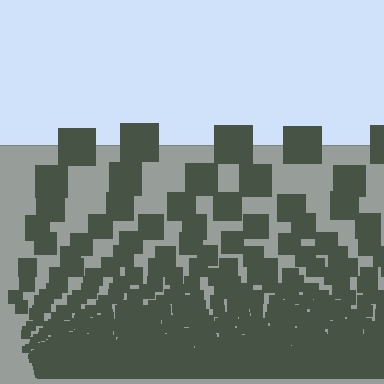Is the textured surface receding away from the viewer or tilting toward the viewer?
The surface appears to tilt toward the viewer. Texture elements get larger and sparser toward the top.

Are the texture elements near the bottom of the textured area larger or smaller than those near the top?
Smaller. The gradient is inverted — elements near the bottom are smaller and denser.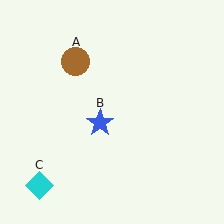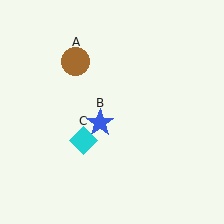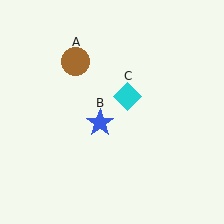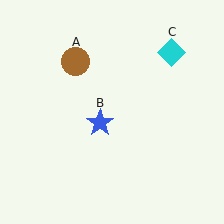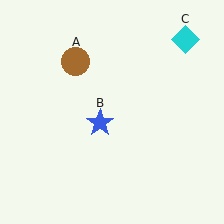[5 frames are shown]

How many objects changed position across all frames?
1 object changed position: cyan diamond (object C).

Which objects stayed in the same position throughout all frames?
Brown circle (object A) and blue star (object B) remained stationary.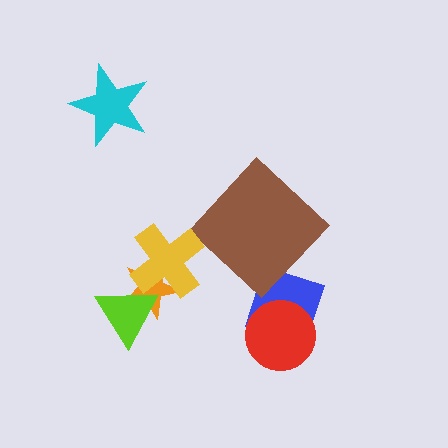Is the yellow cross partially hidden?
Yes, it is partially covered by another shape.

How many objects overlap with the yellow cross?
2 objects overlap with the yellow cross.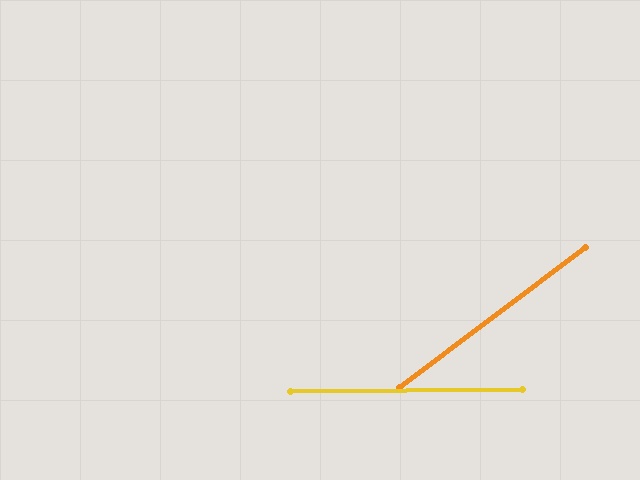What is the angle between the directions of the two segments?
Approximately 37 degrees.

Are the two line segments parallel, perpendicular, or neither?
Neither parallel nor perpendicular — they differ by about 37°.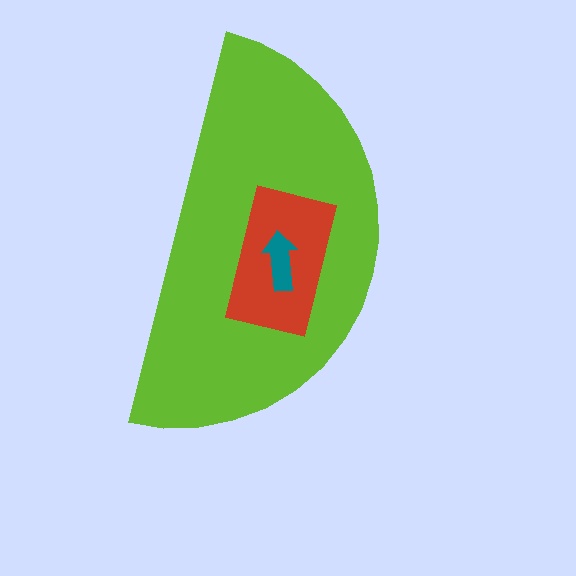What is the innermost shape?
The teal arrow.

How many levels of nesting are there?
3.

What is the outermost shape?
The lime semicircle.